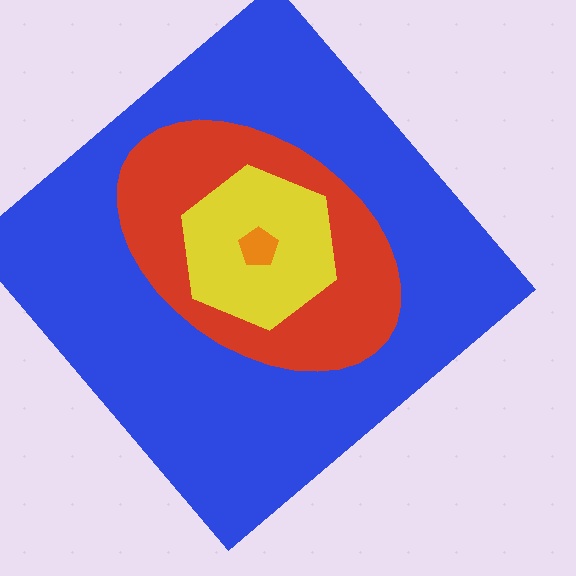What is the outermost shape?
The blue diamond.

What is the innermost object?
The orange pentagon.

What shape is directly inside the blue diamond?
The red ellipse.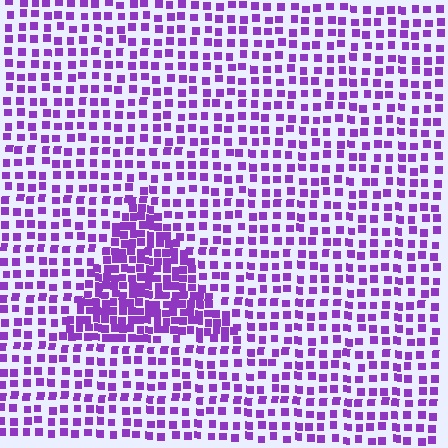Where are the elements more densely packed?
The elements are more densely packed inside the triangle boundary.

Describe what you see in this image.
The image contains small purple elements arranged at two different densities. A triangle-shaped region is visible where the elements are more densely packed than the surrounding area.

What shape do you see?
I see a triangle.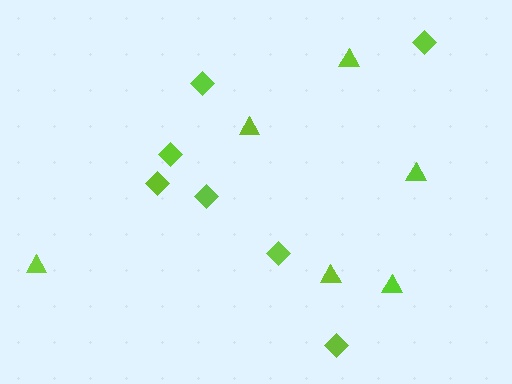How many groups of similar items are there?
There are 2 groups: one group of triangles (6) and one group of diamonds (7).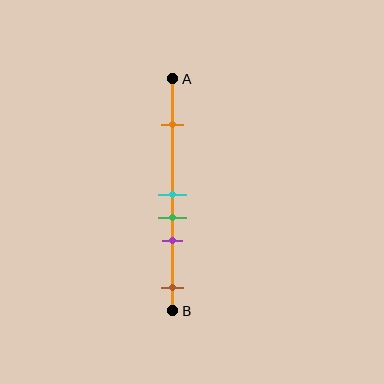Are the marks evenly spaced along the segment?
No, the marks are not evenly spaced.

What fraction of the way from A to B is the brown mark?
The brown mark is approximately 90% (0.9) of the way from A to B.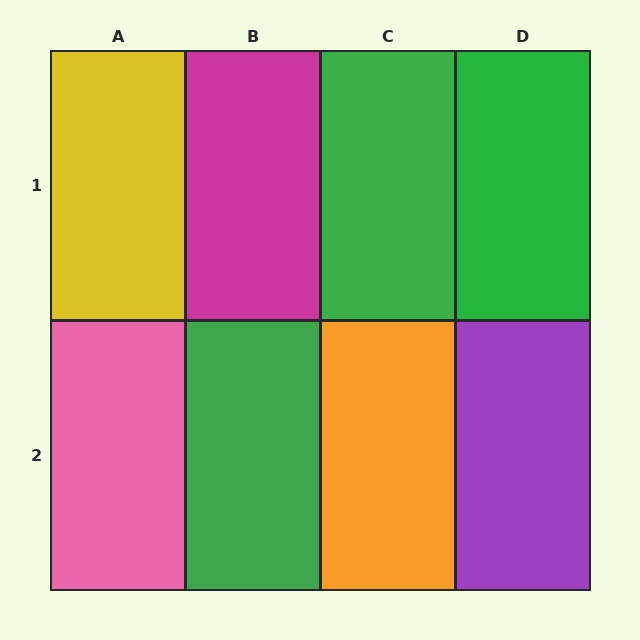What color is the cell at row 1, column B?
Magenta.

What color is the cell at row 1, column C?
Green.